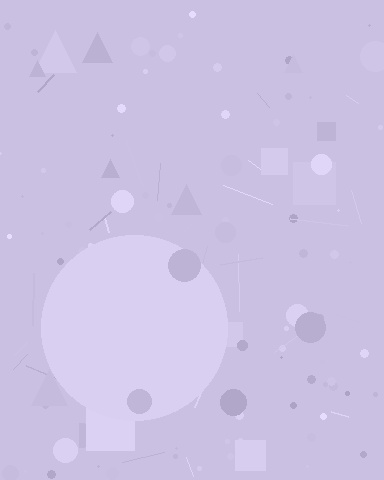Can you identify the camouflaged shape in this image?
The camouflaged shape is a circle.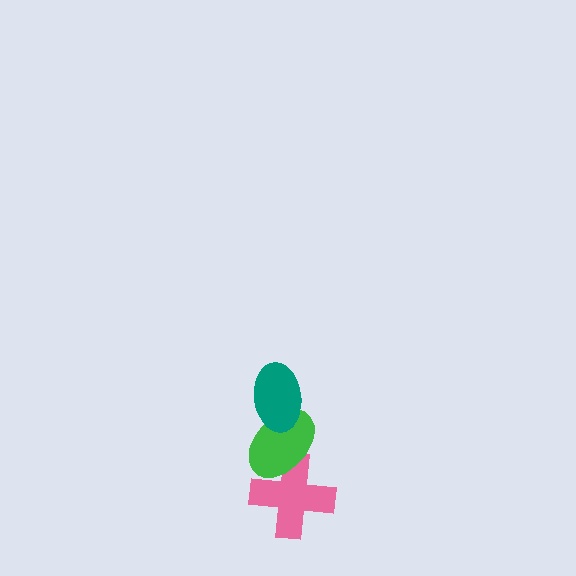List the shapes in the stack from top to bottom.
From top to bottom: the teal ellipse, the green ellipse, the pink cross.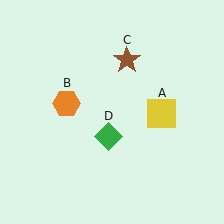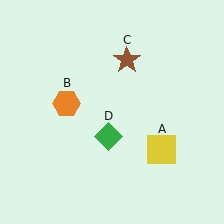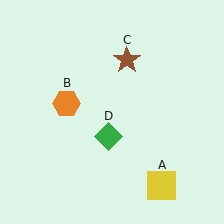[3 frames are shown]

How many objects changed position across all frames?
1 object changed position: yellow square (object A).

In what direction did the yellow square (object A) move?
The yellow square (object A) moved down.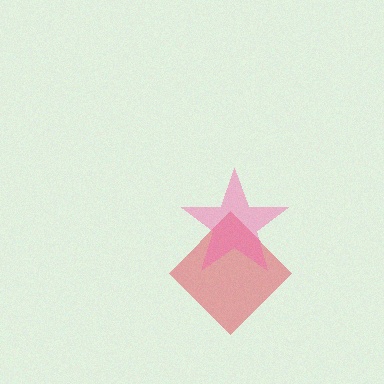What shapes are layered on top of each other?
The layered shapes are: a red diamond, a pink star.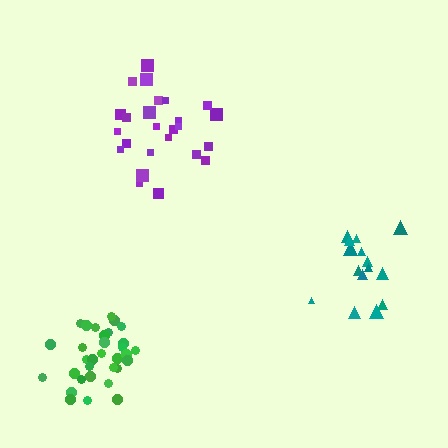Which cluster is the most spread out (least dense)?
Teal.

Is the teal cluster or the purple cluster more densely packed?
Purple.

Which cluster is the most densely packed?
Green.